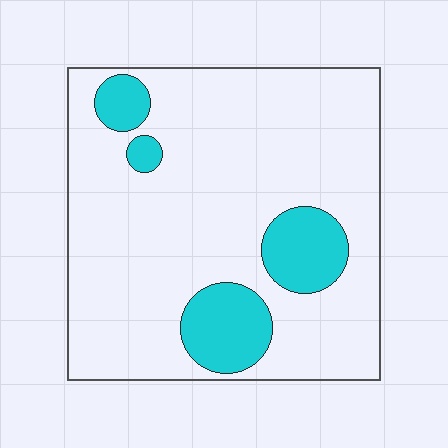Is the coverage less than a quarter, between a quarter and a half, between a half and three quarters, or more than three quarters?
Less than a quarter.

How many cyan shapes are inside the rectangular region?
4.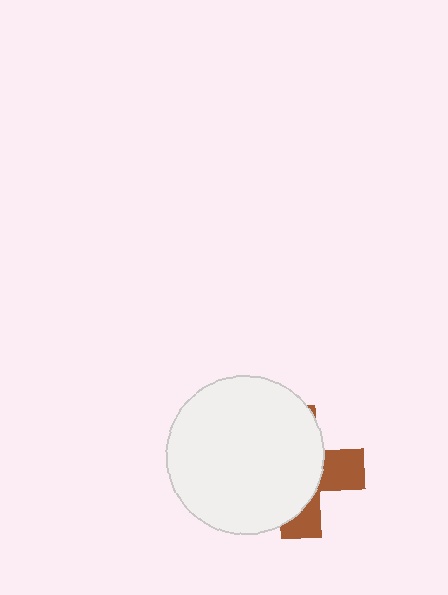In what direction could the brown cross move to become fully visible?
The brown cross could move right. That would shift it out from behind the white circle entirely.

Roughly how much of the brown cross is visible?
A small part of it is visible (roughly 31%).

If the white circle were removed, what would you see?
You would see the complete brown cross.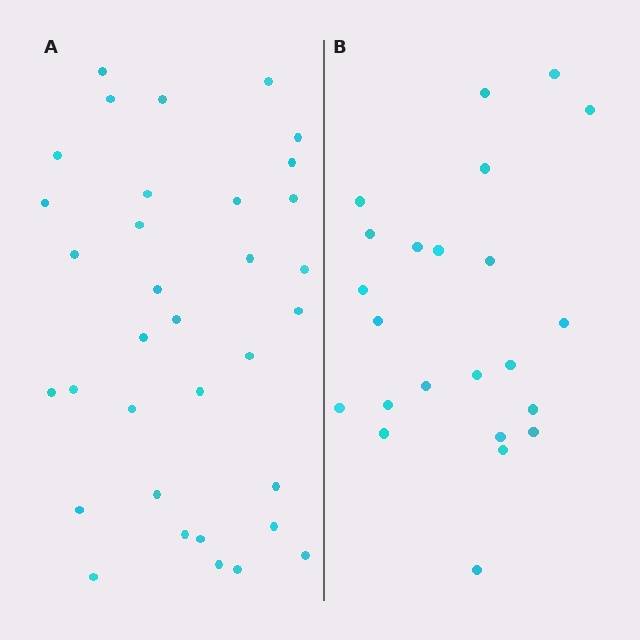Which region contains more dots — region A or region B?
Region A (the left region) has more dots.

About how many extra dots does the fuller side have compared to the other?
Region A has roughly 12 or so more dots than region B.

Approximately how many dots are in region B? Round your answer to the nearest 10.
About 20 dots. (The exact count is 23, which rounds to 20.)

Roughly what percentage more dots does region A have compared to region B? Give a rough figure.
About 50% more.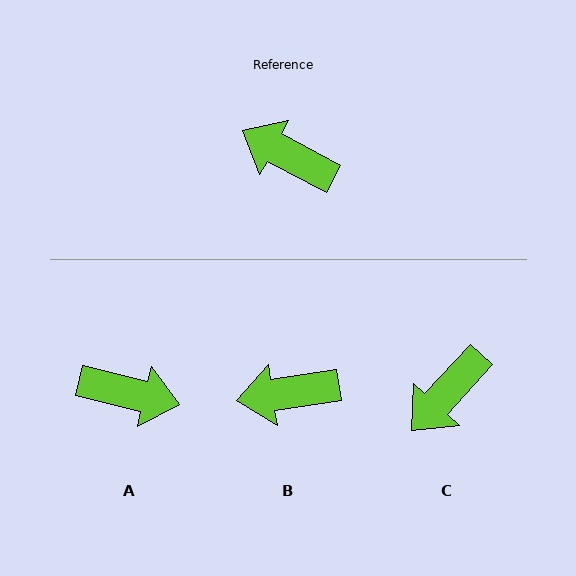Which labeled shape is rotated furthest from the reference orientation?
A, about 165 degrees away.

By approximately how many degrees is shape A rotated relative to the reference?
Approximately 165 degrees clockwise.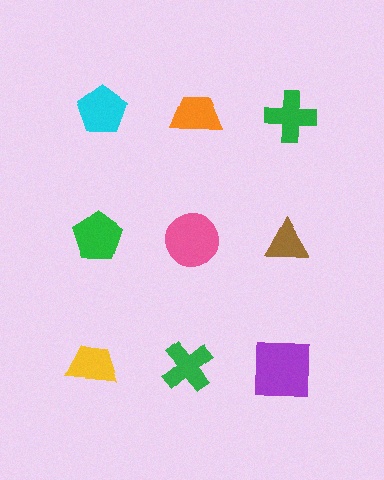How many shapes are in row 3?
3 shapes.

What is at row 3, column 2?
A green cross.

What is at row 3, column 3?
A purple square.